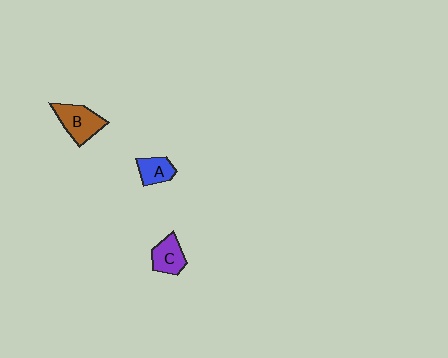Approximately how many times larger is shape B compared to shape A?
Approximately 1.5 times.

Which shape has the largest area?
Shape B (brown).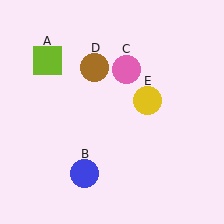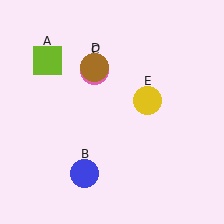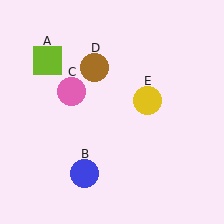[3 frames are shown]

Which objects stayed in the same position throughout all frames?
Lime square (object A) and blue circle (object B) and brown circle (object D) and yellow circle (object E) remained stationary.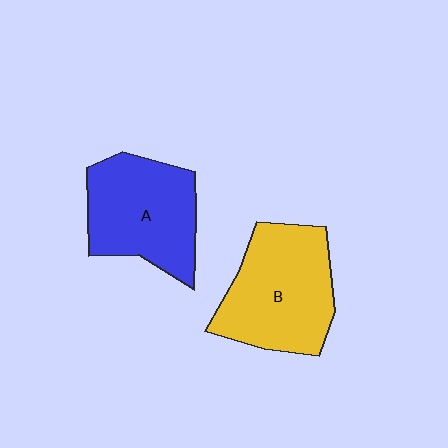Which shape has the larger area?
Shape B (yellow).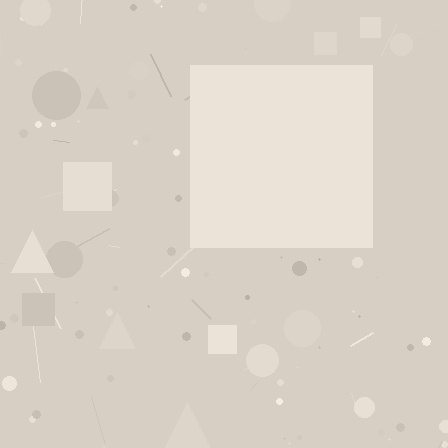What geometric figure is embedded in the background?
A square is embedded in the background.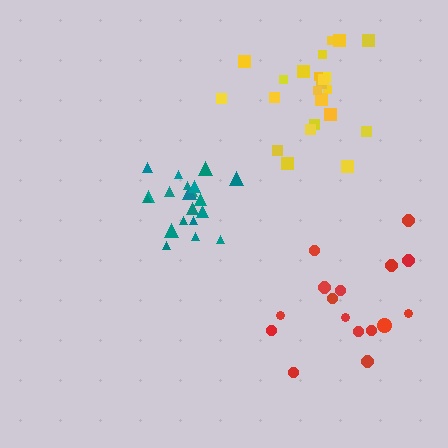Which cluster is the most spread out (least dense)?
Red.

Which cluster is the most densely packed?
Teal.